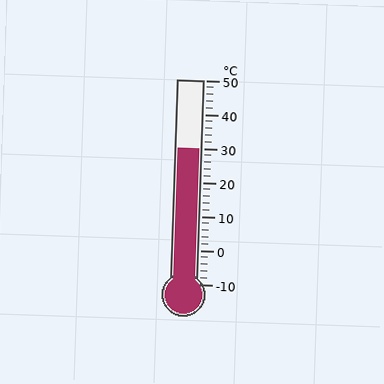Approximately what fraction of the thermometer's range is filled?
The thermometer is filled to approximately 65% of its range.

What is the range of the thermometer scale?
The thermometer scale ranges from -10°C to 50°C.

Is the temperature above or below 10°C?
The temperature is above 10°C.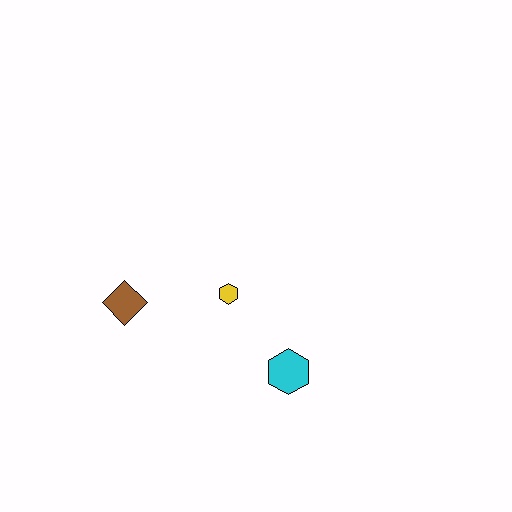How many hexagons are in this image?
There are 2 hexagons.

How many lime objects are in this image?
There are no lime objects.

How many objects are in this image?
There are 3 objects.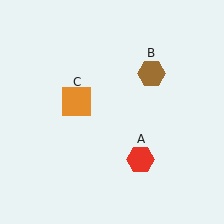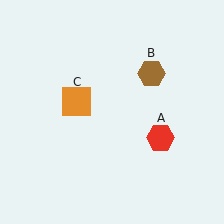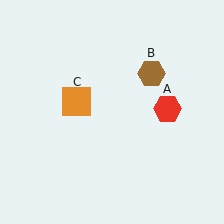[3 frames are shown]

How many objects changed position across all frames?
1 object changed position: red hexagon (object A).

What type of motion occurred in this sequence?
The red hexagon (object A) rotated counterclockwise around the center of the scene.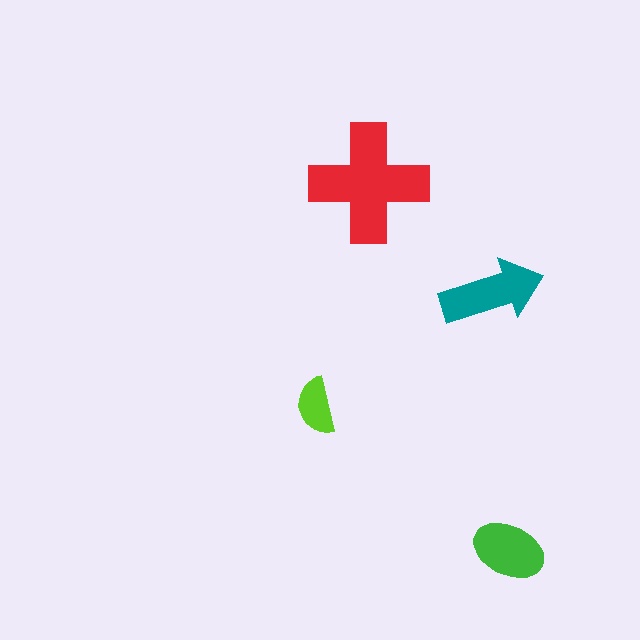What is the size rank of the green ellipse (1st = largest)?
3rd.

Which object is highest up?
The red cross is topmost.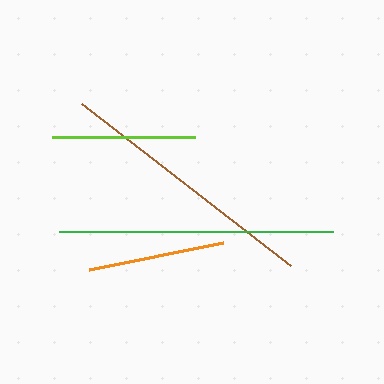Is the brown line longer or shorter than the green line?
The green line is longer than the brown line.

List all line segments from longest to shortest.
From longest to shortest: green, brown, lime, orange.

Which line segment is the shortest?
The orange line is the shortest at approximately 137 pixels.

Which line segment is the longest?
The green line is the longest at approximately 274 pixels.